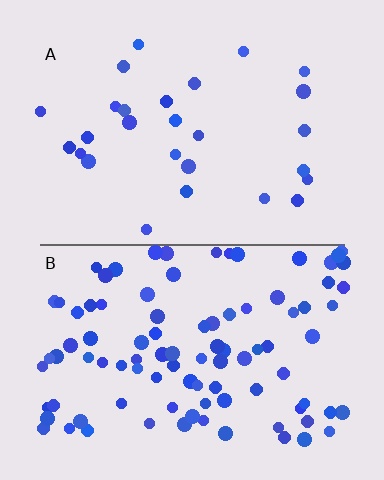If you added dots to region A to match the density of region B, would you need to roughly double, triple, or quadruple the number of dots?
Approximately quadruple.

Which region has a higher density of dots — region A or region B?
B (the bottom).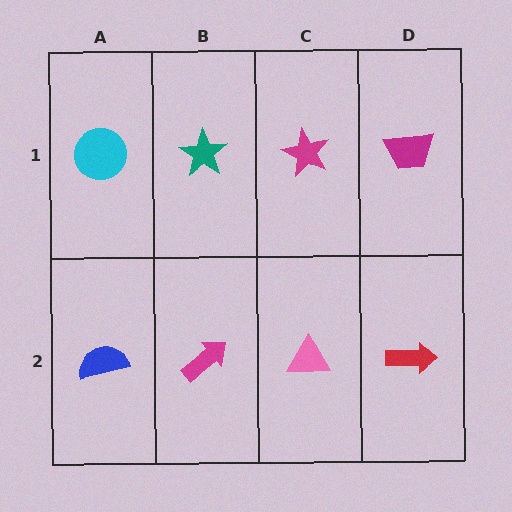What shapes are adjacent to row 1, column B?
A magenta arrow (row 2, column B), a cyan circle (row 1, column A), a magenta star (row 1, column C).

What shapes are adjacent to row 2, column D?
A magenta trapezoid (row 1, column D), a pink triangle (row 2, column C).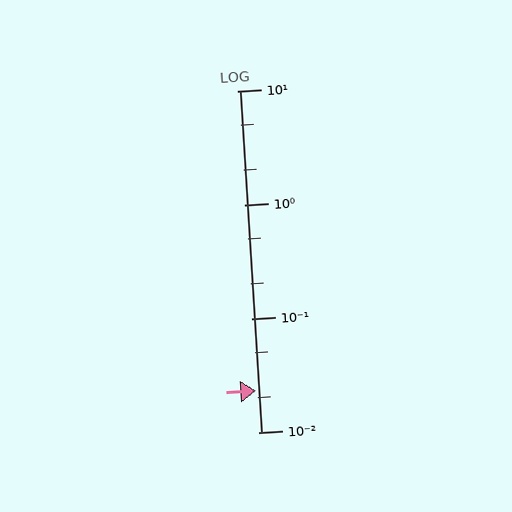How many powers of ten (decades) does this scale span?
The scale spans 3 decades, from 0.01 to 10.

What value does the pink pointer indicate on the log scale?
The pointer indicates approximately 0.023.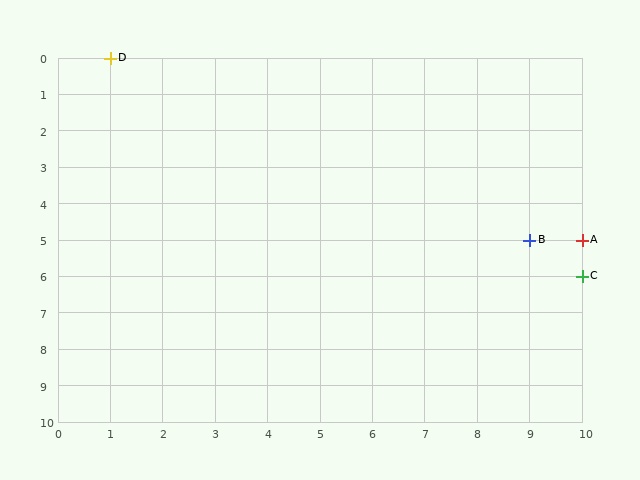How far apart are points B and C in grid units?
Points B and C are 1 column and 1 row apart (about 1.4 grid units diagonally).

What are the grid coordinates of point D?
Point D is at grid coordinates (1, 0).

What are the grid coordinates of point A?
Point A is at grid coordinates (10, 5).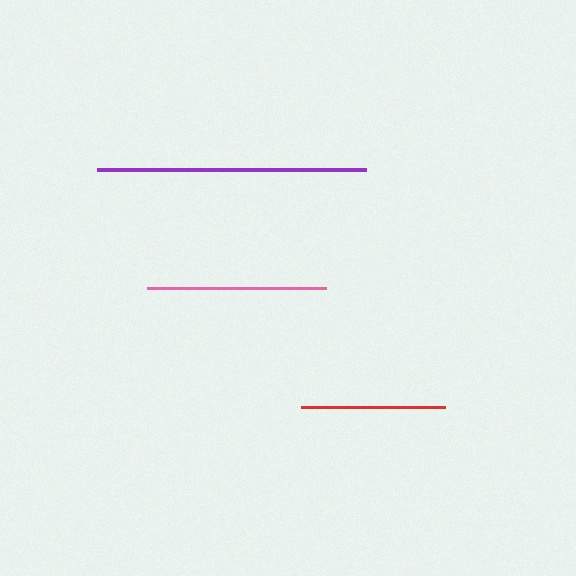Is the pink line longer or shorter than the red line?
The pink line is longer than the red line.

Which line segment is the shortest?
The red line is the shortest at approximately 145 pixels.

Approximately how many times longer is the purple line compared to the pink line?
The purple line is approximately 1.5 times the length of the pink line.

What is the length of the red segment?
The red segment is approximately 145 pixels long.